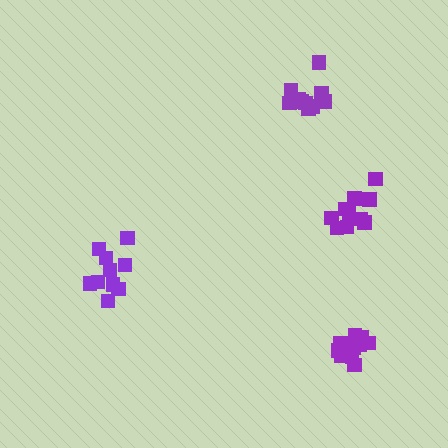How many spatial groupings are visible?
There are 4 spatial groupings.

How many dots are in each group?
Group 1: 10 dots, Group 2: 12 dots, Group 3: 10 dots, Group 4: 11 dots (43 total).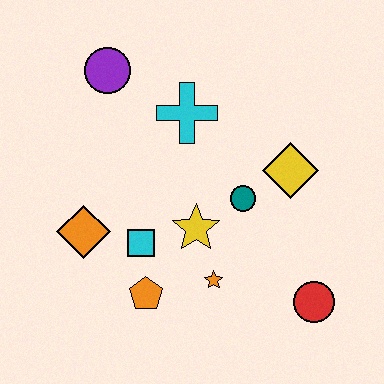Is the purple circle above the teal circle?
Yes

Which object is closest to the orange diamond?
The cyan square is closest to the orange diamond.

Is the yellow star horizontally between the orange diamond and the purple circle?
No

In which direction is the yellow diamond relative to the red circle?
The yellow diamond is above the red circle.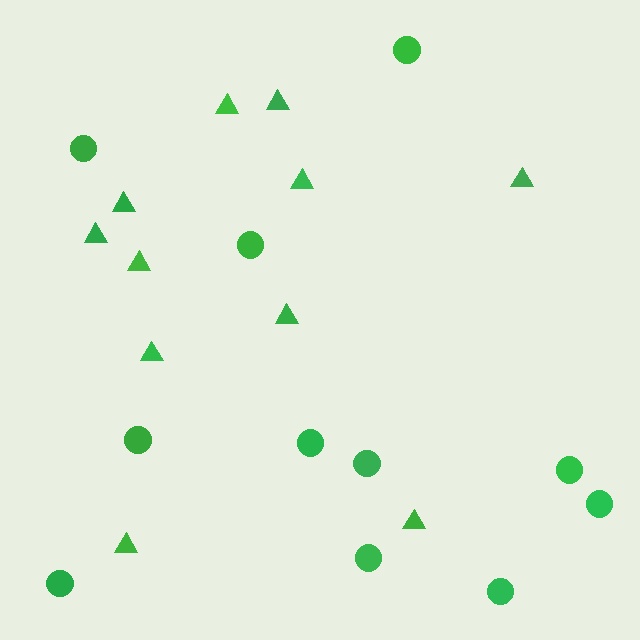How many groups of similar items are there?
There are 2 groups: one group of circles (11) and one group of triangles (11).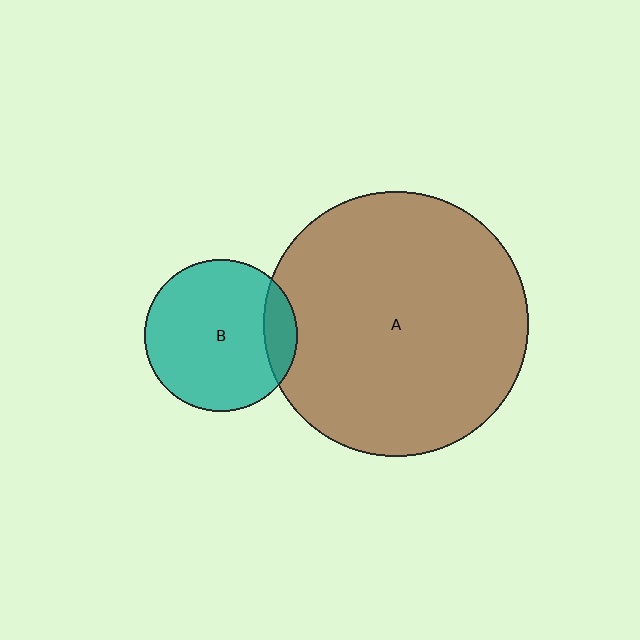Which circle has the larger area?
Circle A (brown).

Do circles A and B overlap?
Yes.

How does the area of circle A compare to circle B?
Approximately 3.0 times.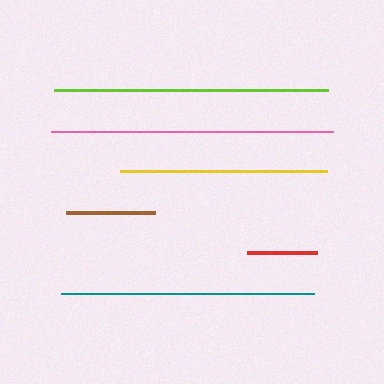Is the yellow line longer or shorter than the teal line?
The teal line is longer than the yellow line.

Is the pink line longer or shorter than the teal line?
The pink line is longer than the teal line.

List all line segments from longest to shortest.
From longest to shortest: pink, lime, teal, yellow, brown, red.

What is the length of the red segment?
The red segment is approximately 70 pixels long.